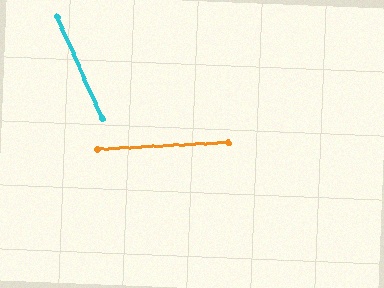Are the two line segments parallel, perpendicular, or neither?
Neither parallel nor perpendicular — they differ by about 69°.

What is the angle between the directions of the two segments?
Approximately 69 degrees.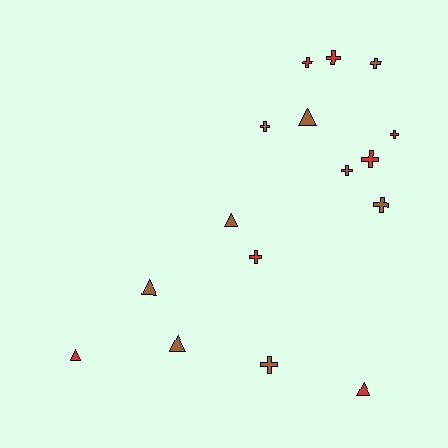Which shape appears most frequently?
Cross, with 10 objects.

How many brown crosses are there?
There are 5 brown crosses.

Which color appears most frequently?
Brown, with 9 objects.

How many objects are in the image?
There are 16 objects.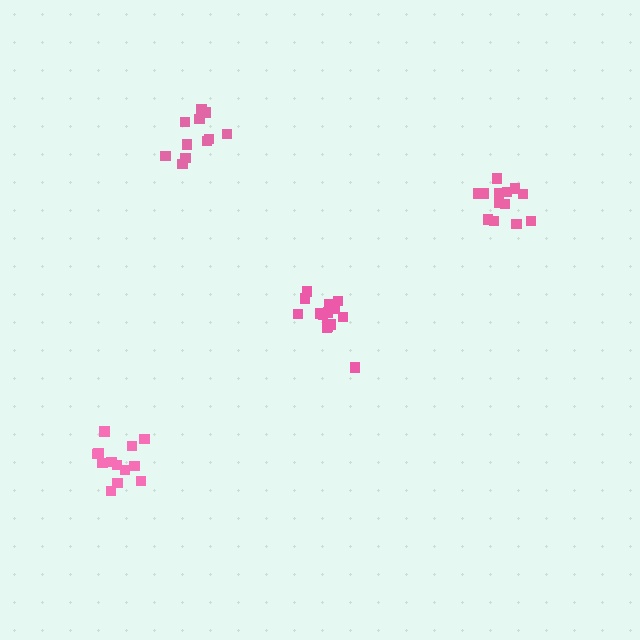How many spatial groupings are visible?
There are 4 spatial groupings.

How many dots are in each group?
Group 1: 13 dots, Group 2: 15 dots, Group 3: 11 dots, Group 4: 13 dots (52 total).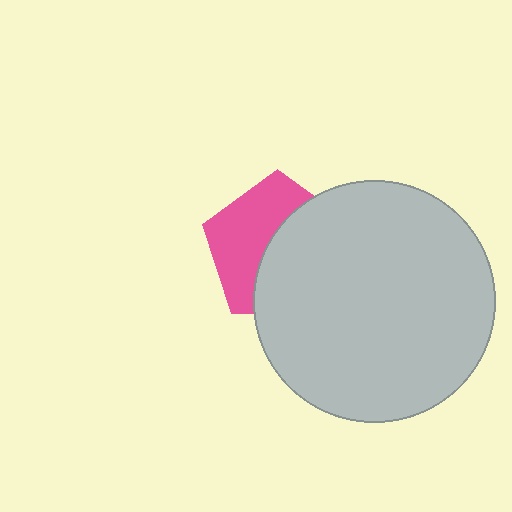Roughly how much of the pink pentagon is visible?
About half of it is visible (roughly 46%).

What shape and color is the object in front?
The object in front is a light gray circle.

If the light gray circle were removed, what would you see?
You would see the complete pink pentagon.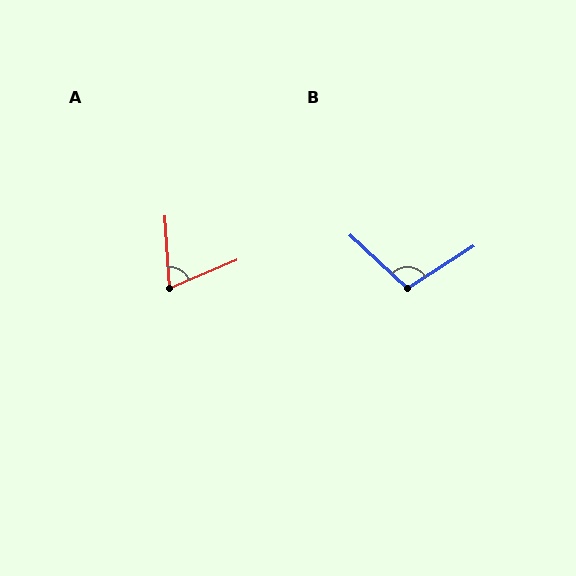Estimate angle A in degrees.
Approximately 71 degrees.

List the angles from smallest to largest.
A (71°), B (104°).